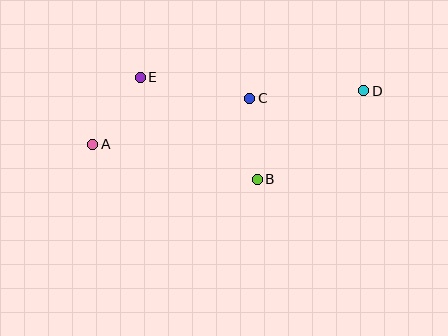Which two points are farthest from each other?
Points A and D are farthest from each other.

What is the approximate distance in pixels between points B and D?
The distance between B and D is approximately 138 pixels.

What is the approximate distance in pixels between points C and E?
The distance between C and E is approximately 111 pixels.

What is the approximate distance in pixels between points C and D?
The distance between C and D is approximately 114 pixels.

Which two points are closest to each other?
Points B and C are closest to each other.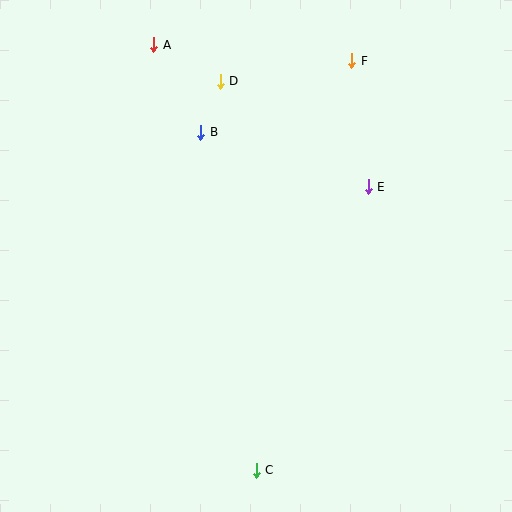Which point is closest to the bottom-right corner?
Point C is closest to the bottom-right corner.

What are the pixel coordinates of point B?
Point B is at (201, 132).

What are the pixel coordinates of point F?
Point F is at (352, 61).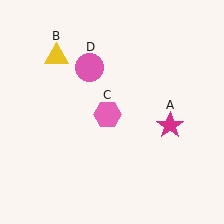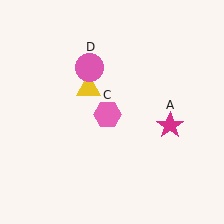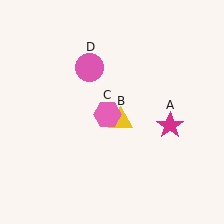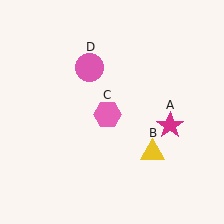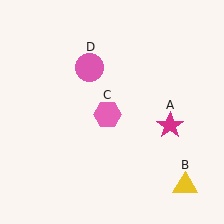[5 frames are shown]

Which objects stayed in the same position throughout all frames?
Magenta star (object A) and pink hexagon (object C) and pink circle (object D) remained stationary.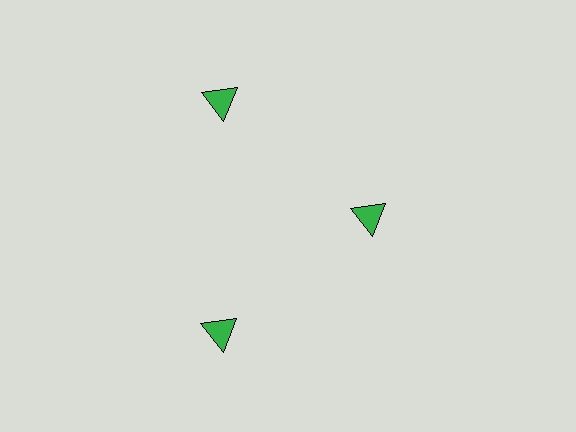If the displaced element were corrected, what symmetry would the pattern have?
It would have 3-fold rotational symmetry — the pattern would map onto itself every 120 degrees.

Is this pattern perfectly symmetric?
No. The 3 green triangles are arranged in a ring, but one element near the 3 o'clock position is pulled inward toward the center, breaking the 3-fold rotational symmetry.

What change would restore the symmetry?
The symmetry would be restored by moving it outward, back onto the ring so that all 3 triangles sit at equal angles and equal distance from the center.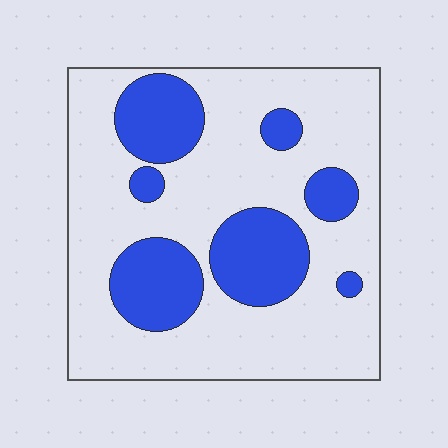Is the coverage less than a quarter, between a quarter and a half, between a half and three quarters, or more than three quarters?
Between a quarter and a half.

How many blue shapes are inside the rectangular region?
7.